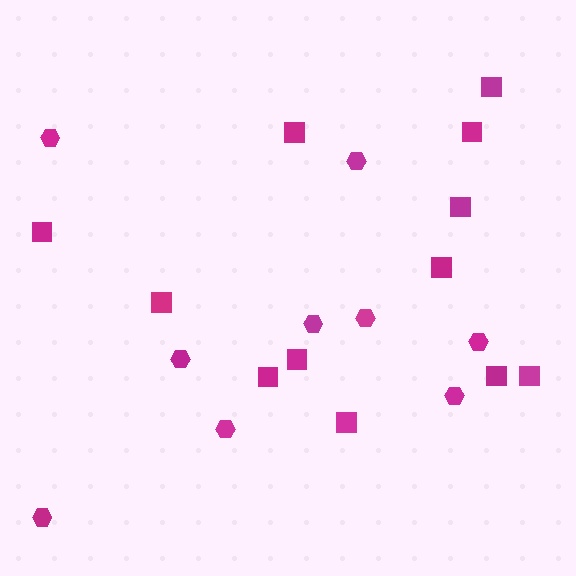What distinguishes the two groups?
There are 2 groups: one group of hexagons (9) and one group of squares (12).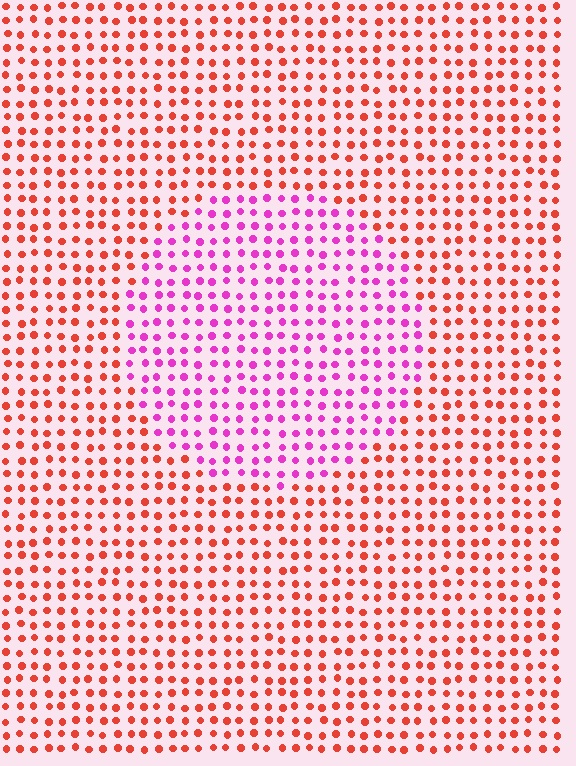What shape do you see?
I see a circle.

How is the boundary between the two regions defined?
The boundary is defined purely by a slight shift in hue (about 55 degrees). Spacing, size, and orientation are identical on both sides.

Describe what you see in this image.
The image is filled with small red elements in a uniform arrangement. A circle-shaped region is visible where the elements are tinted to a slightly different hue, forming a subtle color boundary.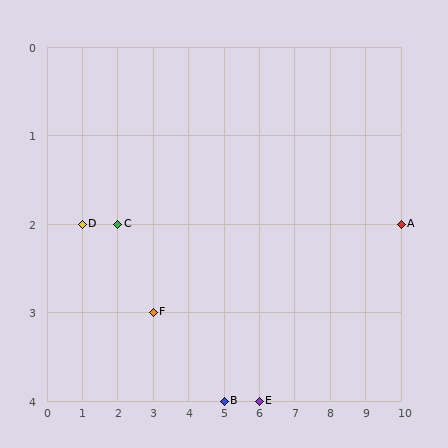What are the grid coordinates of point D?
Point D is at grid coordinates (1, 2).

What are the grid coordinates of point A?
Point A is at grid coordinates (10, 2).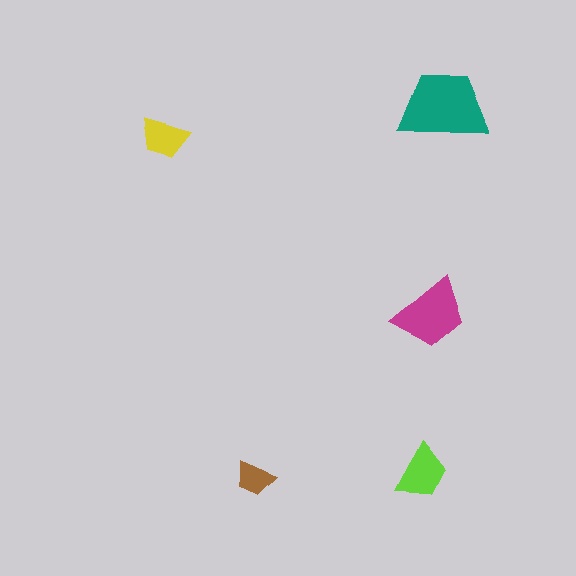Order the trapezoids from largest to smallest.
the teal one, the magenta one, the lime one, the yellow one, the brown one.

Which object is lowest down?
The brown trapezoid is bottommost.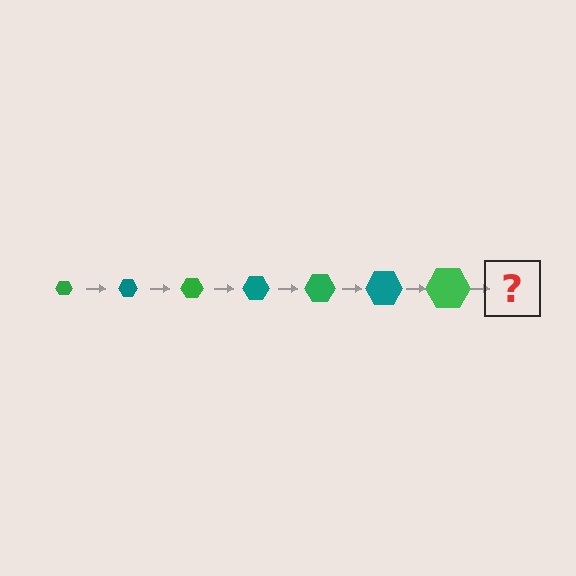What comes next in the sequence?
The next element should be a teal hexagon, larger than the previous one.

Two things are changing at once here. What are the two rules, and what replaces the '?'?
The two rules are that the hexagon grows larger each step and the color cycles through green and teal. The '?' should be a teal hexagon, larger than the previous one.